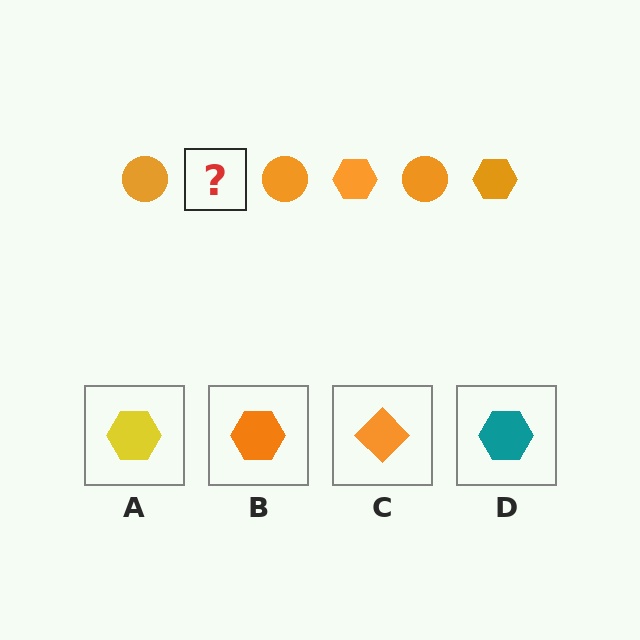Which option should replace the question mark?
Option B.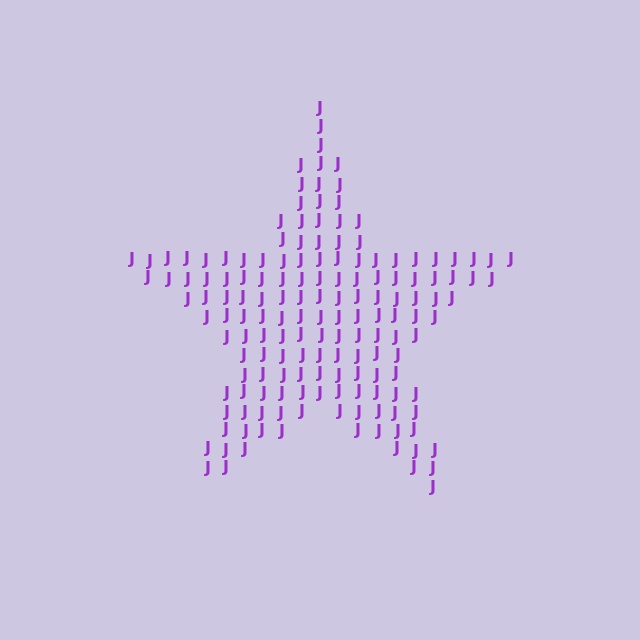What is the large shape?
The large shape is a star.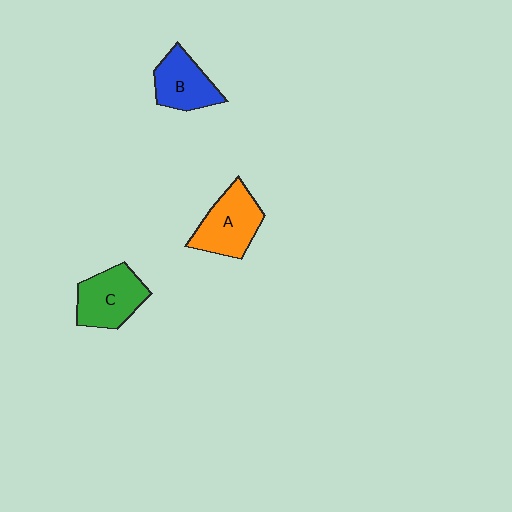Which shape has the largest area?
Shape A (orange).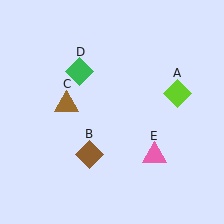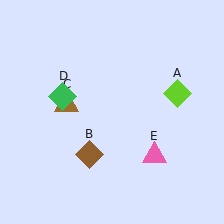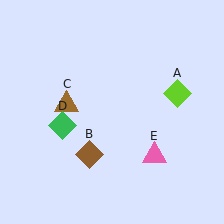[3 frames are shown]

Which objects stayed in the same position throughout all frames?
Lime diamond (object A) and brown diamond (object B) and brown triangle (object C) and pink triangle (object E) remained stationary.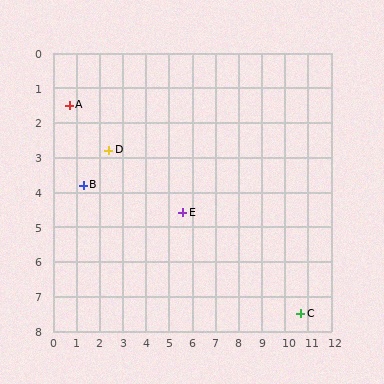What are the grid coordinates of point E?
Point E is at approximately (5.6, 4.6).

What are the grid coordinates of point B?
Point B is at approximately (1.3, 3.8).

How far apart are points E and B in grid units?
Points E and B are about 4.4 grid units apart.